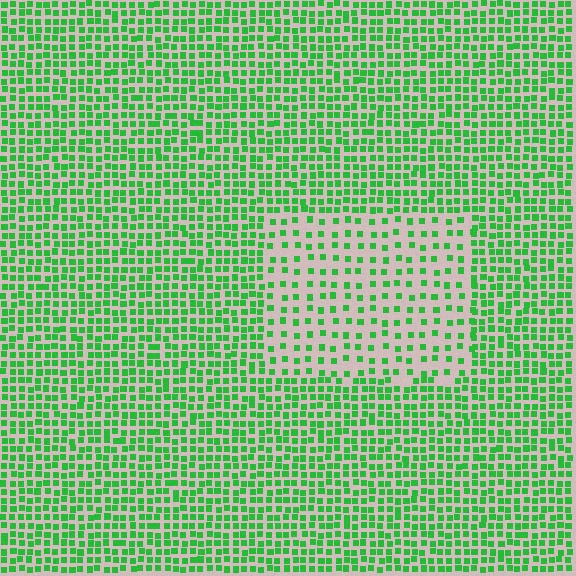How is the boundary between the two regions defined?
The boundary is defined by a change in element density (approximately 2.2x ratio). All elements are the same color, size, and shape.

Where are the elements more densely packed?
The elements are more densely packed outside the rectangle boundary.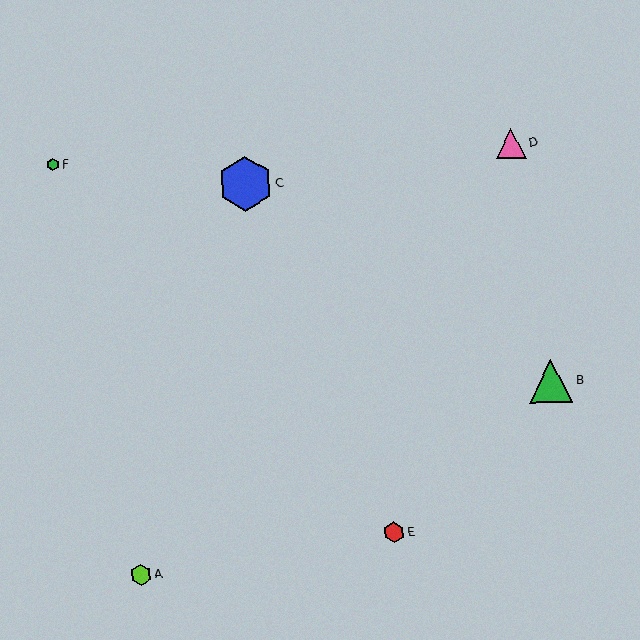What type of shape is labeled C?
Shape C is a blue hexagon.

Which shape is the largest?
The blue hexagon (labeled C) is the largest.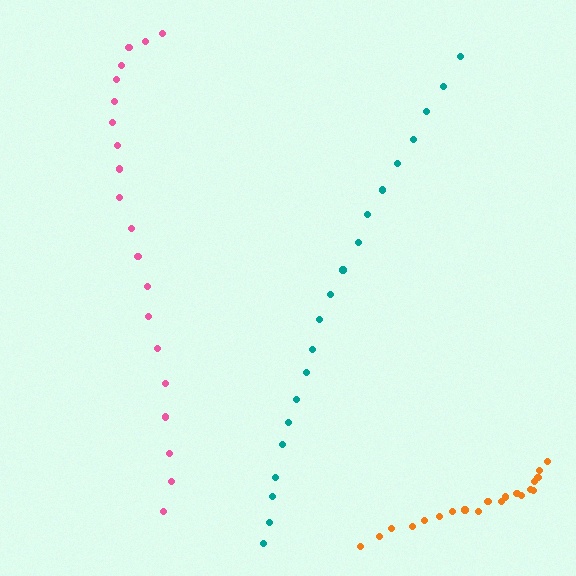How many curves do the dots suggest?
There are 3 distinct paths.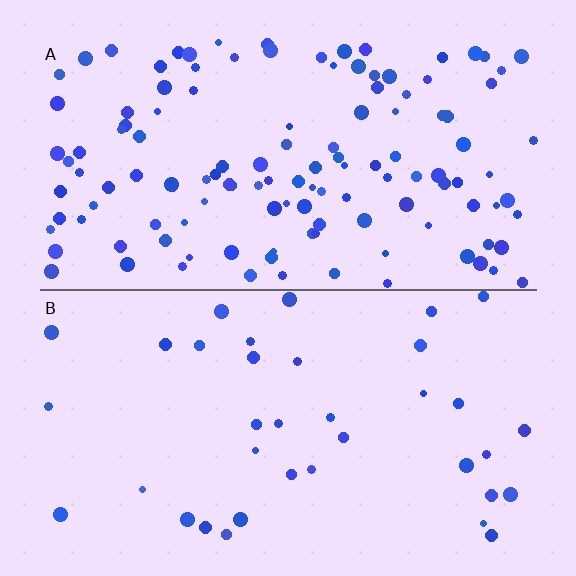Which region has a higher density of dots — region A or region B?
A (the top).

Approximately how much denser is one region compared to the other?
Approximately 3.4× — region A over region B.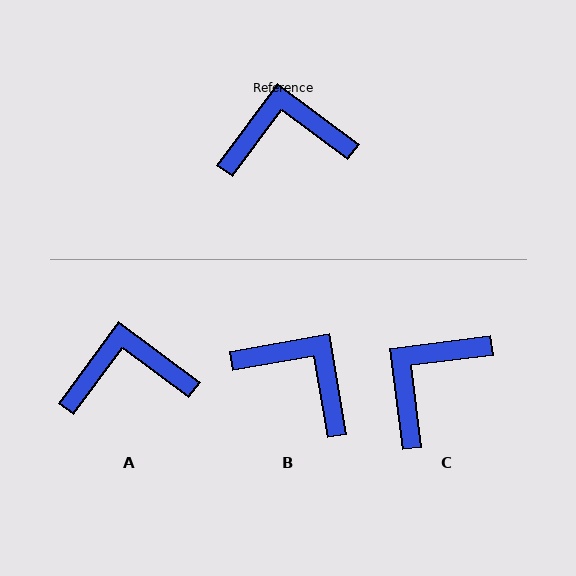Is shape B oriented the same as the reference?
No, it is off by about 44 degrees.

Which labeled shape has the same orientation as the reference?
A.